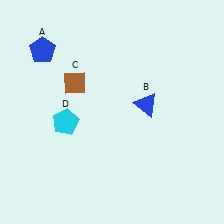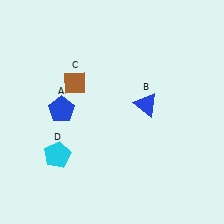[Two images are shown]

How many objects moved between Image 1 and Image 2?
2 objects moved between the two images.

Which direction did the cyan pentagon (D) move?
The cyan pentagon (D) moved down.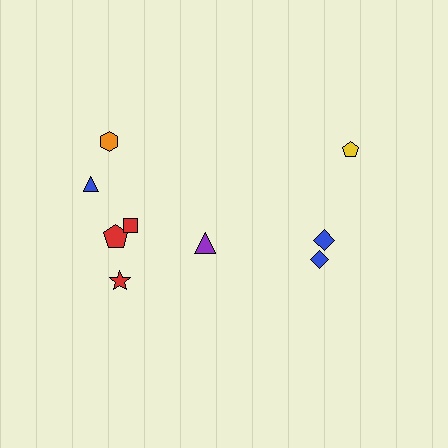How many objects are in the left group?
There are 6 objects.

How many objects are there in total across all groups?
There are 9 objects.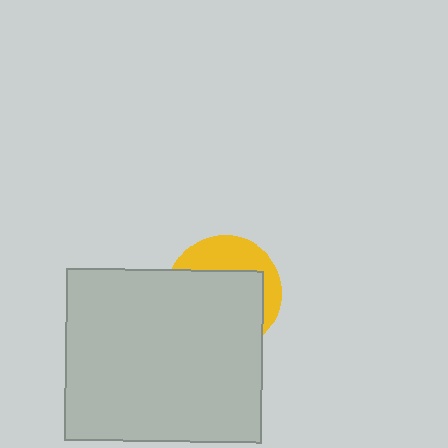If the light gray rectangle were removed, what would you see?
You would see the complete yellow circle.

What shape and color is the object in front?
The object in front is a light gray rectangle.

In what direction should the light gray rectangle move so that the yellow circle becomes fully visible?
The light gray rectangle should move down. That is the shortest direction to clear the overlap and leave the yellow circle fully visible.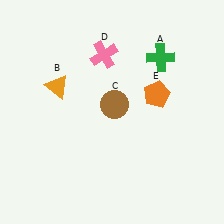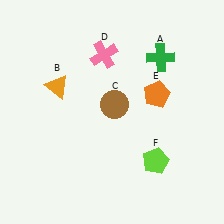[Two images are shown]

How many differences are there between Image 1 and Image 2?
There is 1 difference between the two images.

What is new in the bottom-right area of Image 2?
A lime pentagon (F) was added in the bottom-right area of Image 2.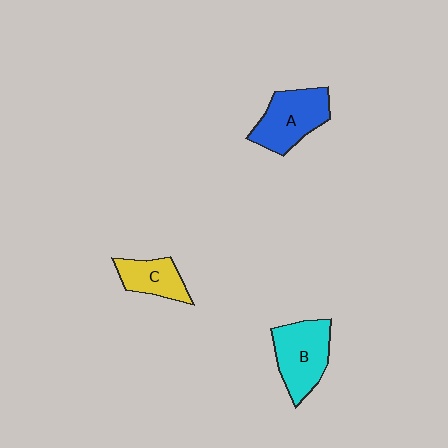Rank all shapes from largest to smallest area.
From largest to smallest: B (cyan), A (blue), C (yellow).